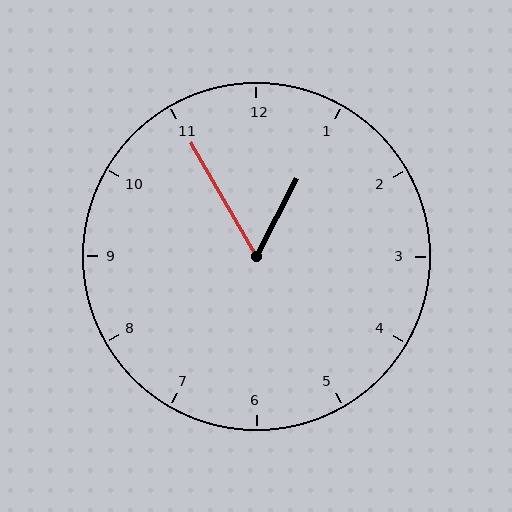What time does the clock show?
12:55.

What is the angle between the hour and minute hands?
Approximately 58 degrees.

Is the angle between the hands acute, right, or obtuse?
It is acute.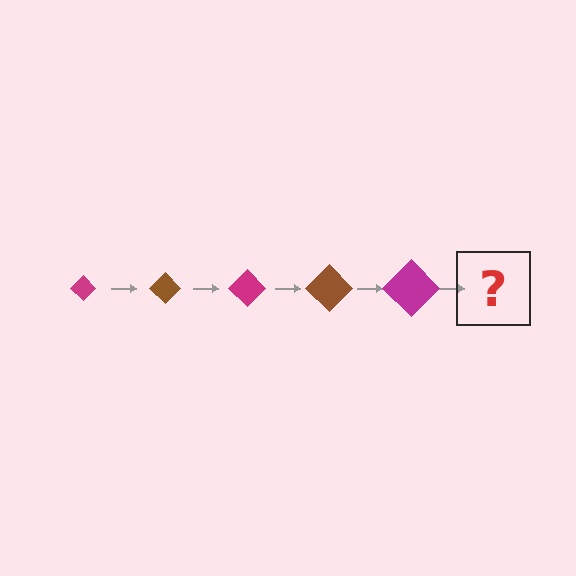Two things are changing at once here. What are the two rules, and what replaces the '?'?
The two rules are that the diamond grows larger each step and the color cycles through magenta and brown. The '?' should be a brown diamond, larger than the previous one.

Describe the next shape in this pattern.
It should be a brown diamond, larger than the previous one.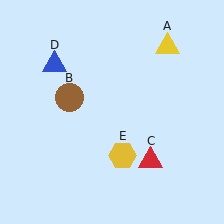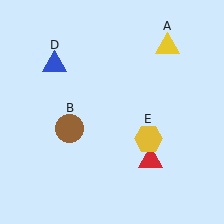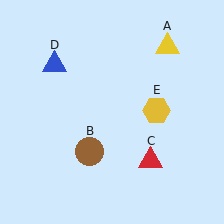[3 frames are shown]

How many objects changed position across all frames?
2 objects changed position: brown circle (object B), yellow hexagon (object E).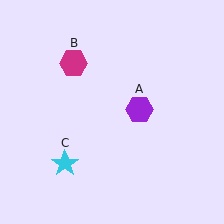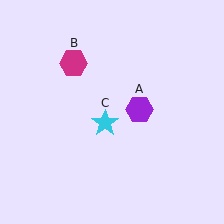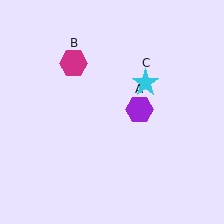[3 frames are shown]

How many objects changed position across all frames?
1 object changed position: cyan star (object C).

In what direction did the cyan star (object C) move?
The cyan star (object C) moved up and to the right.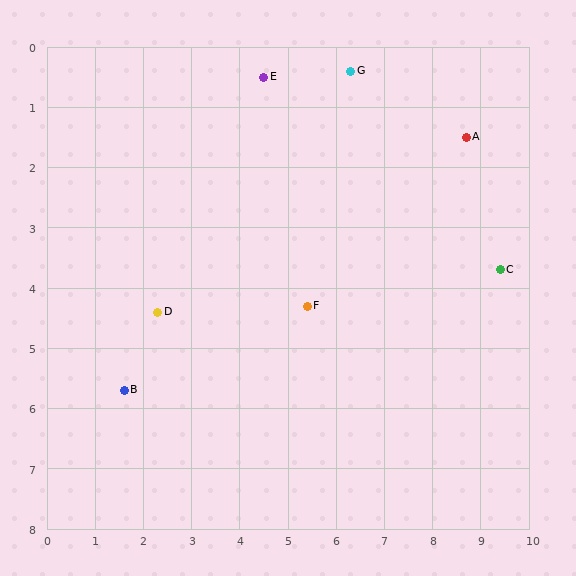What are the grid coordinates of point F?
Point F is at approximately (5.4, 4.3).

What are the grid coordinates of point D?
Point D is at approximately (2.3, 4.4).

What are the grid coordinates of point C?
Point C is at approximately (9.4, 3.7).